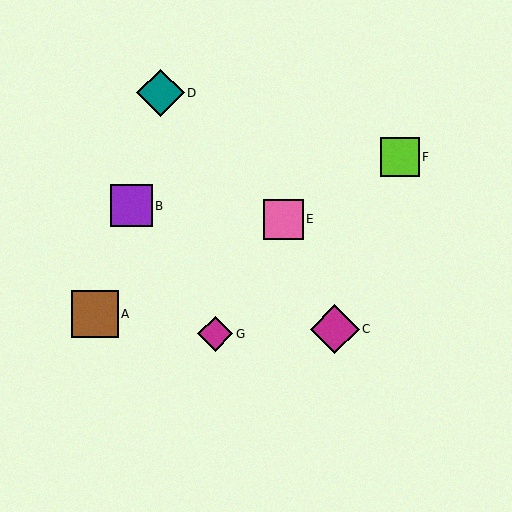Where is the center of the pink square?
The center of the pink square is at (283, 219).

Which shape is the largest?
The magenta diamond (labeled C) is the largest.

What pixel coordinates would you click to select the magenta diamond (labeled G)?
Click at (215, 334) to select the magenta diamond G.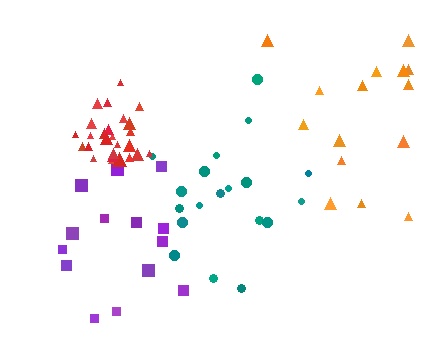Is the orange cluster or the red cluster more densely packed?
Red.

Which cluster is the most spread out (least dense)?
Orange.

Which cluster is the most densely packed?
Red.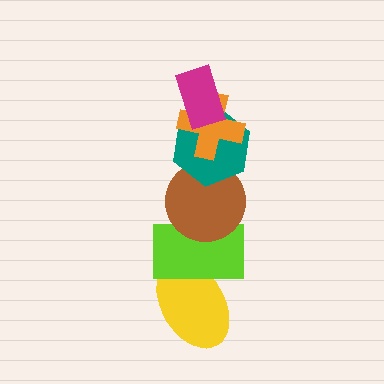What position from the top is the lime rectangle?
The lime rectangle is 5th from the top.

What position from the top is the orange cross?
The orange cross is 2nd from the top.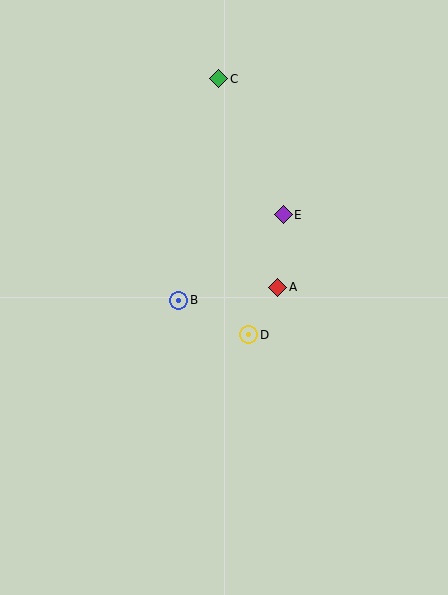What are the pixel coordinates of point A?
Point A is at (278, 287).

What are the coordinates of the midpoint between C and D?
The midpoint between C and D is at (234, 207).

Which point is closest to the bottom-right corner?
Point D is closest to the bottom-right corner.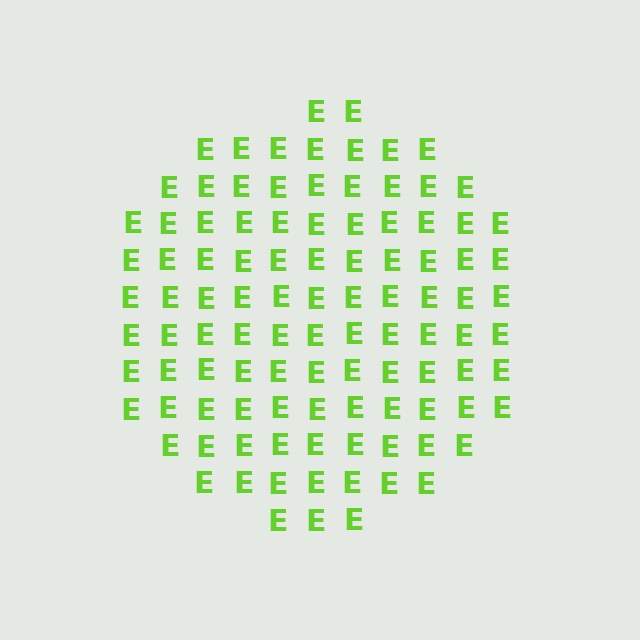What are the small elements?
The small elements are letter E's.